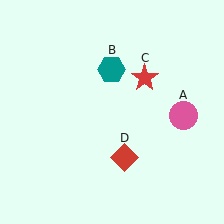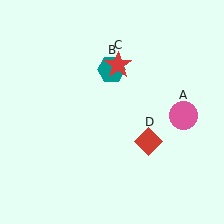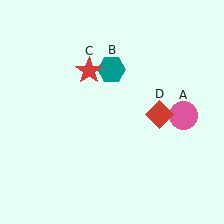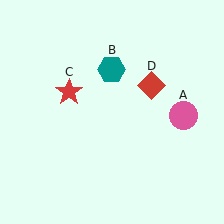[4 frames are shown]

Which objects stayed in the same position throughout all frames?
Pink circle (object A) and teal hexagon (object B) remained stationary.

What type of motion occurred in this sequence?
The red star (object C), red diamond (object D) rotated counterclockwise around the center of the scene.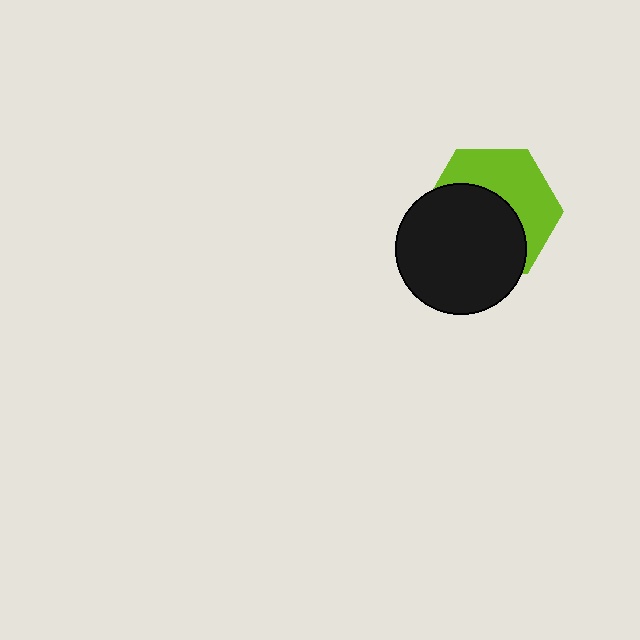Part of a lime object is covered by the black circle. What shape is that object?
It is a hexagon.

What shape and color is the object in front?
The object in front is a black circle.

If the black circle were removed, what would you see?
You would see the complete lime hexagon.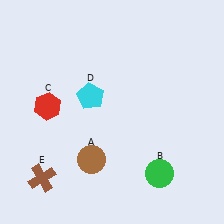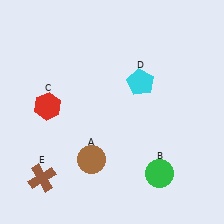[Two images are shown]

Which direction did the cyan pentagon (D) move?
The cyan pentagon (D) moved right.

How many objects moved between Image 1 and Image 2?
1 object moved between the two images.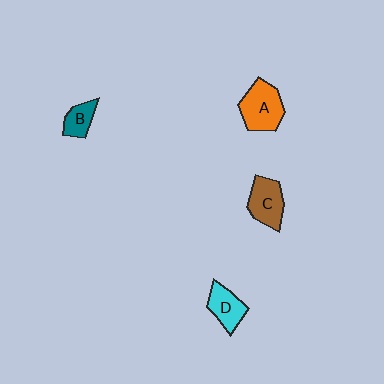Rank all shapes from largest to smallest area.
From largest to smallest: A (orange), C (brown), D (cyan), B (teal).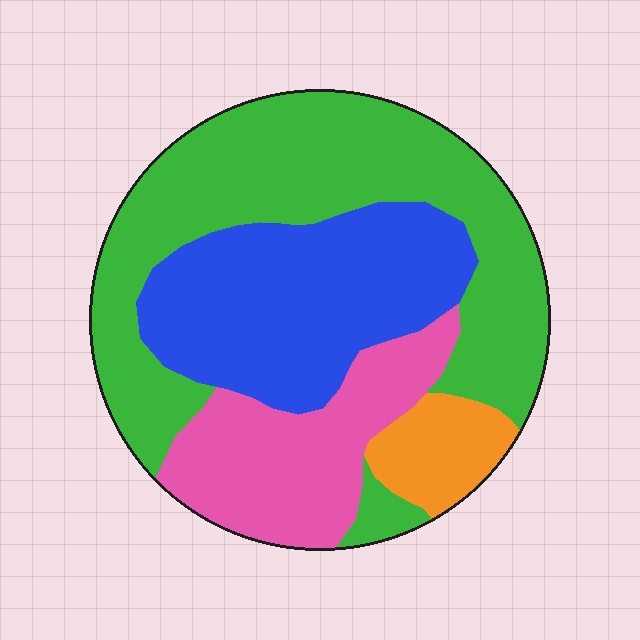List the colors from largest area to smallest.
From largest to smallest: green, blue, pink, orange.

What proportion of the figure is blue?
Blue takes up about one quarter (1/4) of the figure.